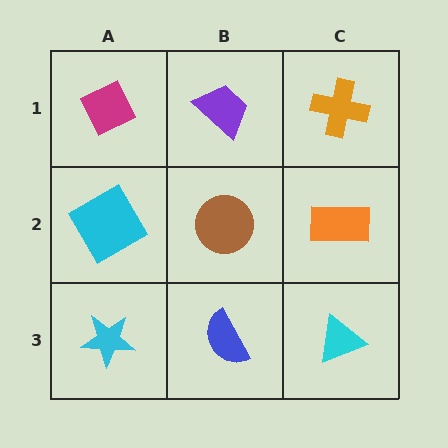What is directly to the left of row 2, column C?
A brown circle.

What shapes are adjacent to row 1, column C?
An orange rectangle (row 2, column C), a purple trapezoid (row 1, column B).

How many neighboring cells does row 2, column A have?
3.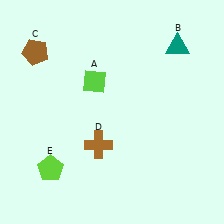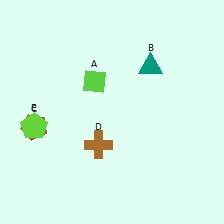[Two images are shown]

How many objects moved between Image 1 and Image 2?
3 objects moved between the two images.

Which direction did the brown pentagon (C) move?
The brown pentagon (C) moved down.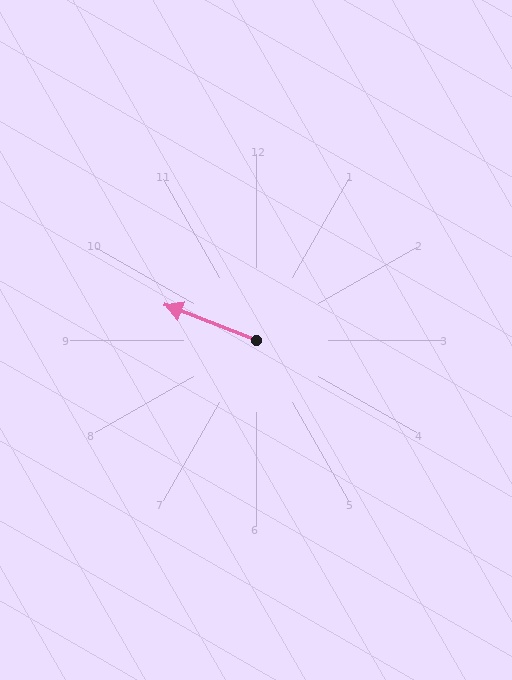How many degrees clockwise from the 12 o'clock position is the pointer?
Approximately 291 degrees.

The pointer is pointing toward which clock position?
Roughly 10 o'clock.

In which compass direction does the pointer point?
West.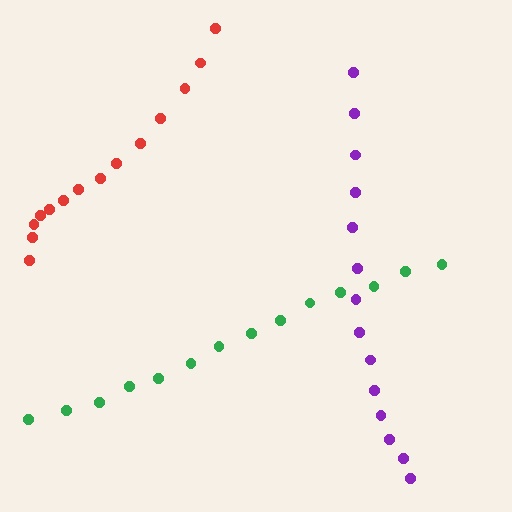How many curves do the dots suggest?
There are 3 distinct paths.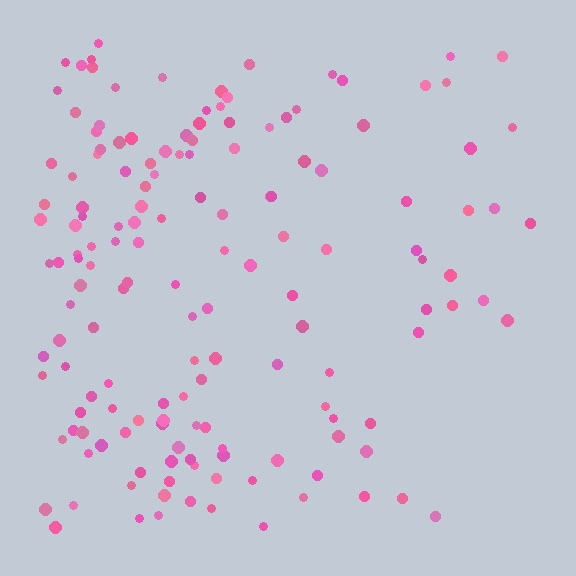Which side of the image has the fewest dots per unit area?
The right.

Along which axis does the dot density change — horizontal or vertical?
Horizontal.